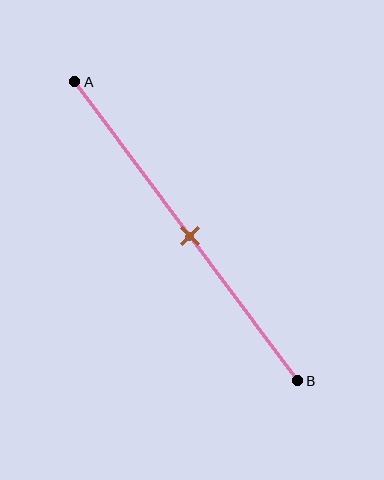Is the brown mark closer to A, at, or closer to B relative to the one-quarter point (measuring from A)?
The brown mark is closer to point B than the one-quarter point of segment AB.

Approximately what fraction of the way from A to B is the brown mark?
The brown mark is approximately 50% of the way from A to B.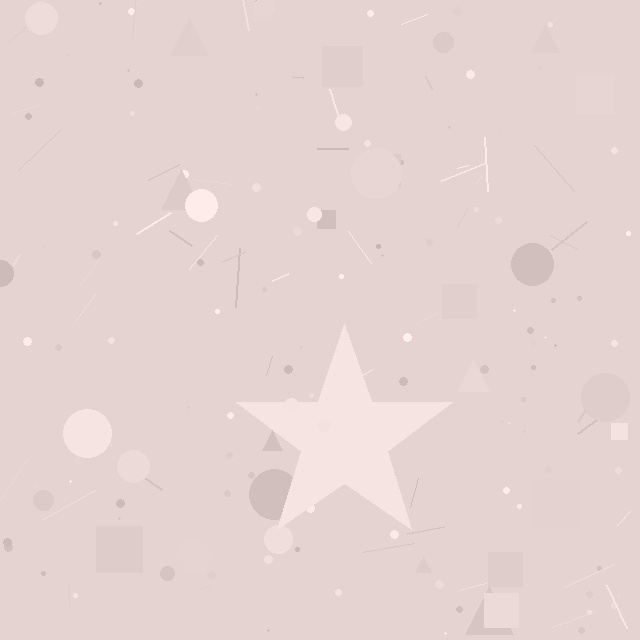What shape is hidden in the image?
A star is hidden in the image.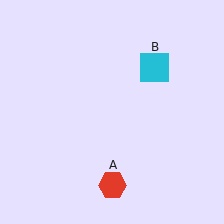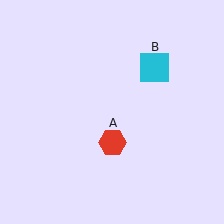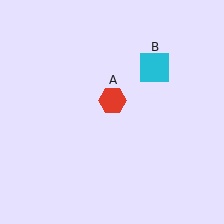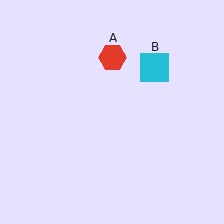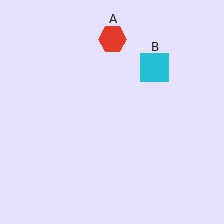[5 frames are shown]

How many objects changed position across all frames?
1 object changed position: red hexagon (object A).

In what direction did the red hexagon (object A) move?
The red hexagon (object A) moved up.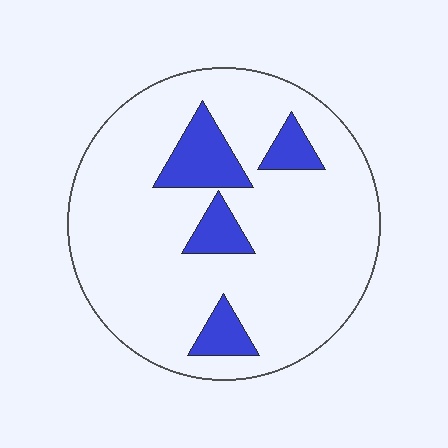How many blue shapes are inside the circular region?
4.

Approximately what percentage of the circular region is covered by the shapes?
Approximately 15%.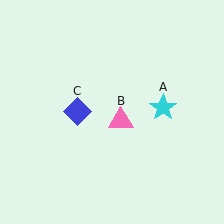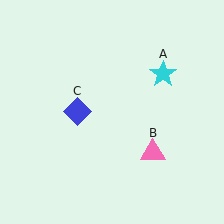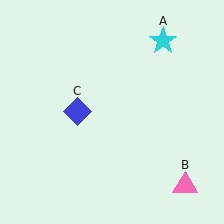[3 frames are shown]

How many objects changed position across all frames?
2 objects changed position: cyan star (object A), pink triangle (object B).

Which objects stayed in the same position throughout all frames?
Blue diamond (object C) remained stationary.